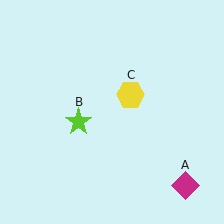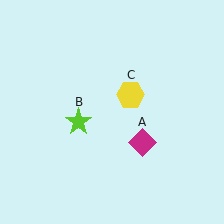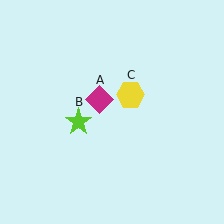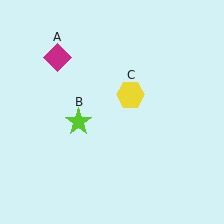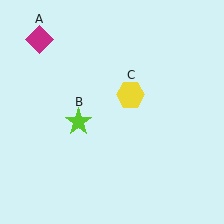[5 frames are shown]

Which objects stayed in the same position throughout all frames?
Lime star (object B) and yellow hexagon (object C) remained stationary.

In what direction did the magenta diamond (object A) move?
The magenta diamond (object A) moved up and to the left.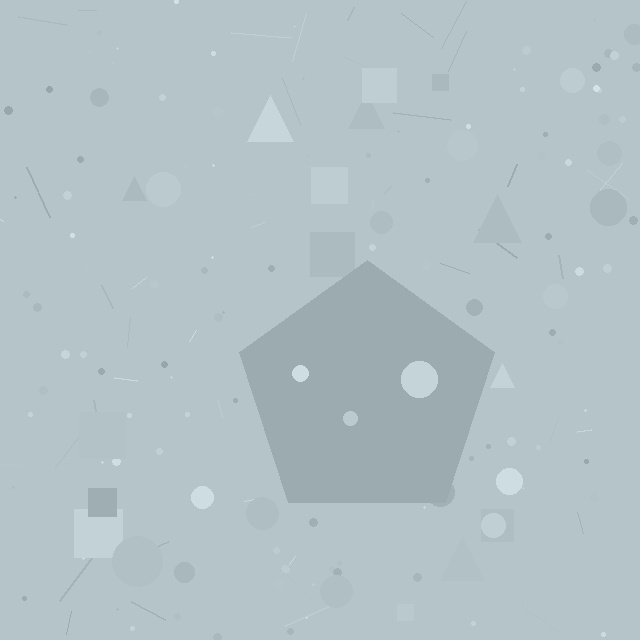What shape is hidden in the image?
A pentagon is hidden in the image.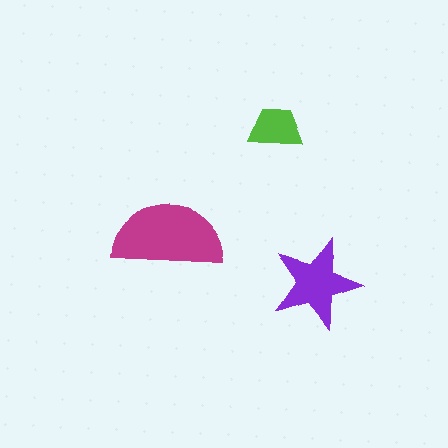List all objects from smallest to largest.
The lime trapezoid, the purple star, the magenta semicircle.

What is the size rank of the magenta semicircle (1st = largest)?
1st.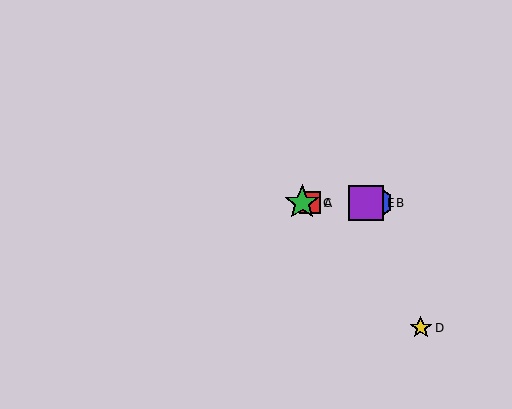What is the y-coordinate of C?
Object C is at y≈203.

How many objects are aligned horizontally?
4 objects (A, B, C, E) are aligned horizontally.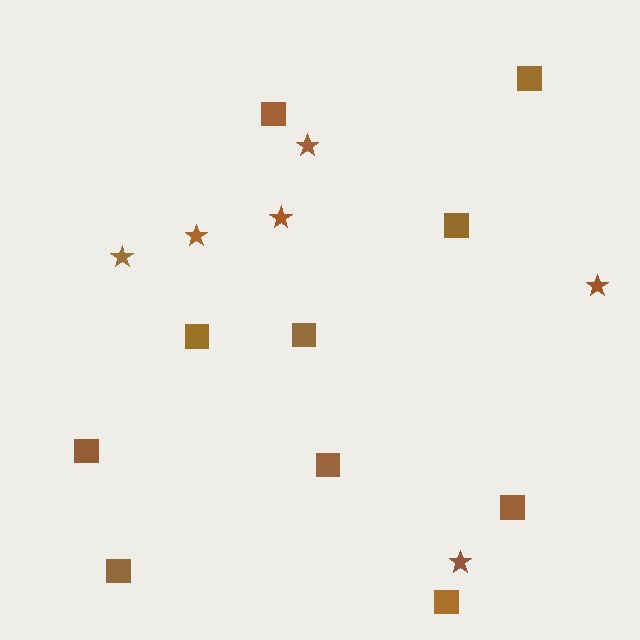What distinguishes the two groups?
There are 2 groups: one group of squares (10) and one group of stars (6).